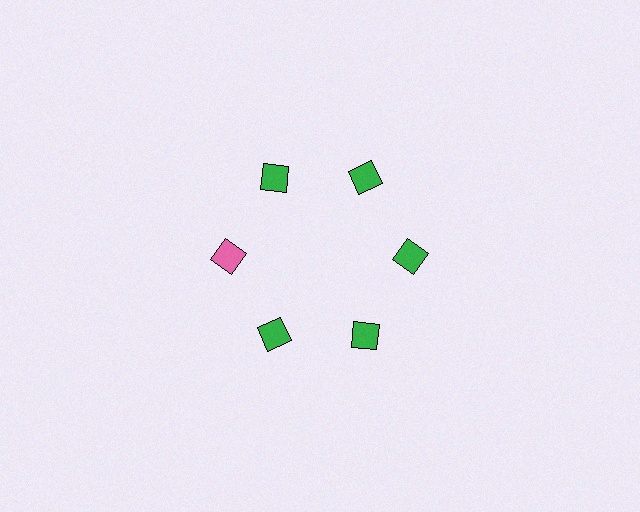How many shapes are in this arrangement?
There are 6 shapes arranged in a ring pattern.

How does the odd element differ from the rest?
It has a different color: pink instead of green.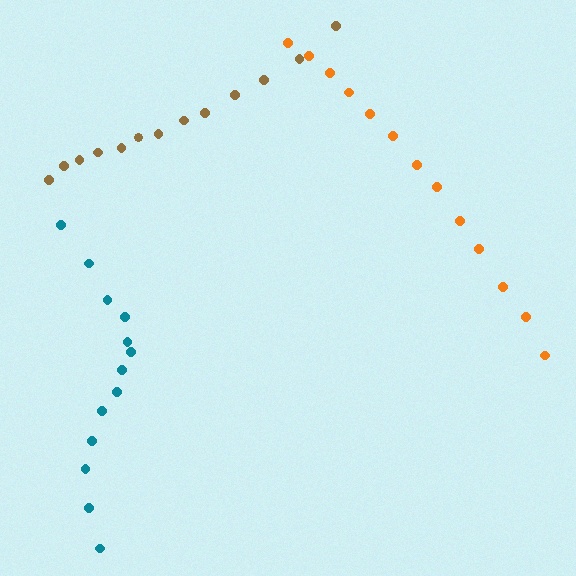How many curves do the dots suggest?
There are 3 distinct paths.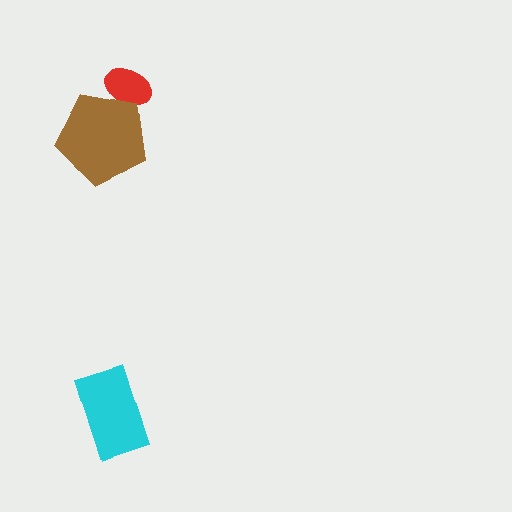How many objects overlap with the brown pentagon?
1 object overlaps with the brown pentagon.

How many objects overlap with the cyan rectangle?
0 objects overlap with the cyan rectangle.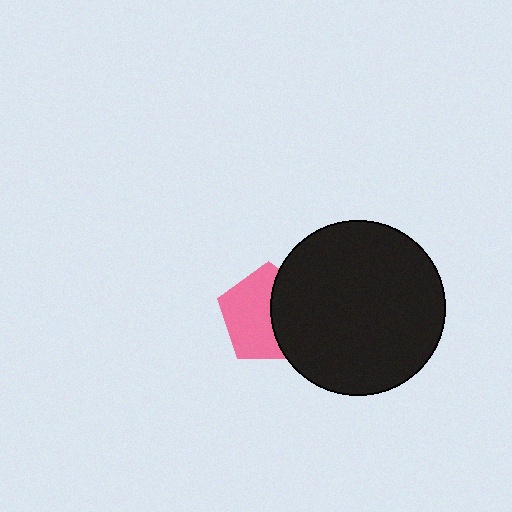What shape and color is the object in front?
The object in front is a black circle.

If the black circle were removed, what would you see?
You would see the complete pink pentagon.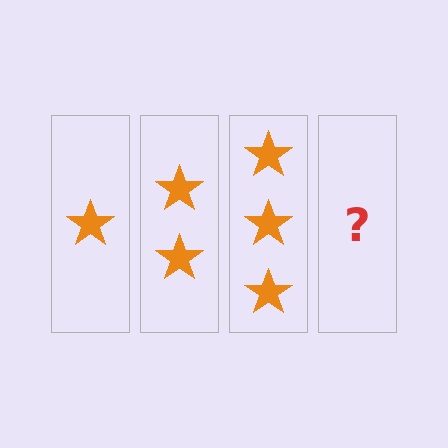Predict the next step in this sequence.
The next step is 4 stars.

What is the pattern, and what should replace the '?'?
The pattern is that each step adds one more star. The '?' should be 4 stars.